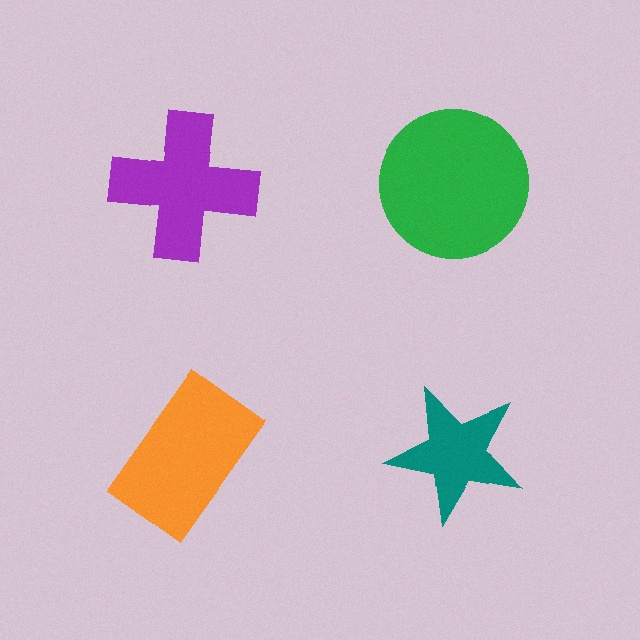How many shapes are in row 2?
2 shapes.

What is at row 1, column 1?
A purple cross.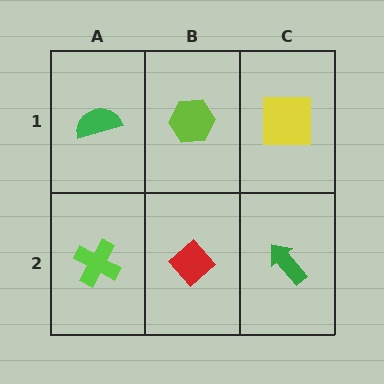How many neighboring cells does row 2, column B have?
3.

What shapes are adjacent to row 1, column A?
A lime cross (row 2, column A), a lime hexagon (row 1, column B).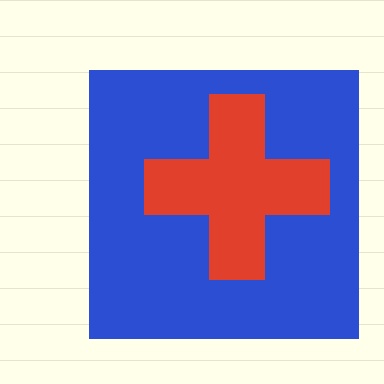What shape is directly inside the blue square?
The red cross.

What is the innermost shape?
The red cross.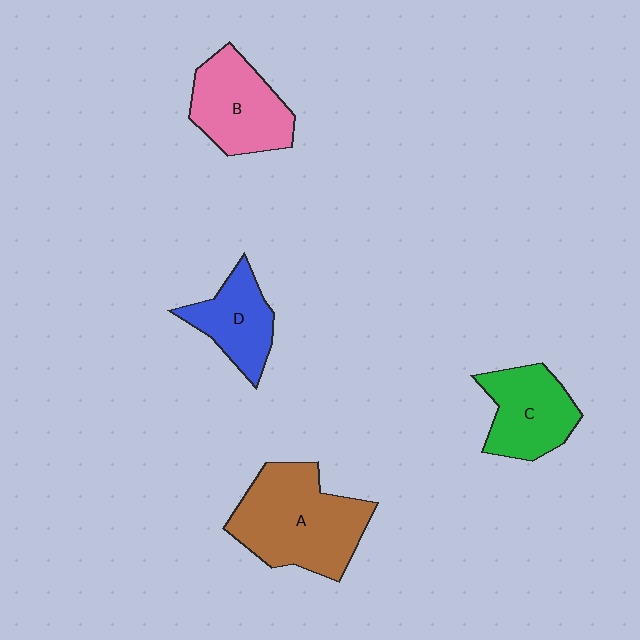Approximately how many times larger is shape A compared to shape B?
Approximately 1.4 times.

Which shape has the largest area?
Shape A (brown).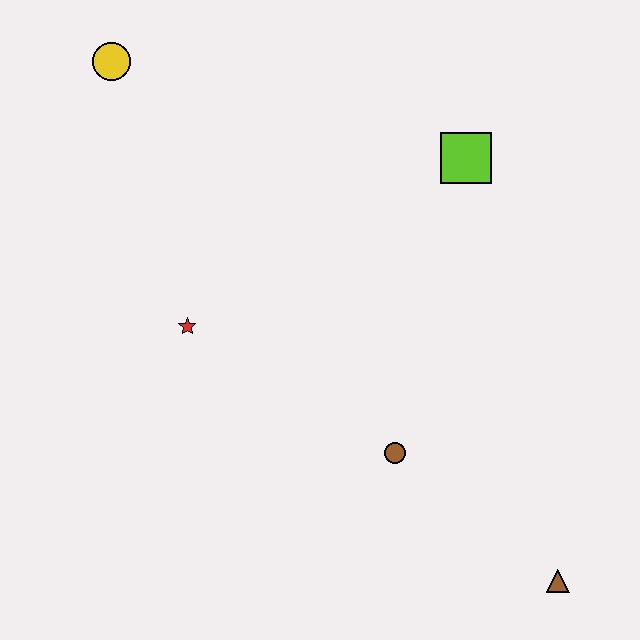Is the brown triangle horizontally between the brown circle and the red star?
No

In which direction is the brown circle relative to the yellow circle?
The brown circle is below the yellow circle.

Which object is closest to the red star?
The brown circle is closest to the red star.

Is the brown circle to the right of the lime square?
No